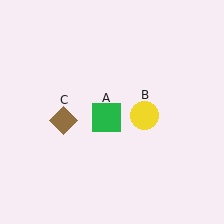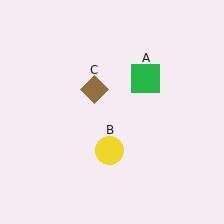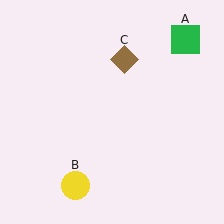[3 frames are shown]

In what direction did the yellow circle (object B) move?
The yellow circle (object B) moved down and to the left.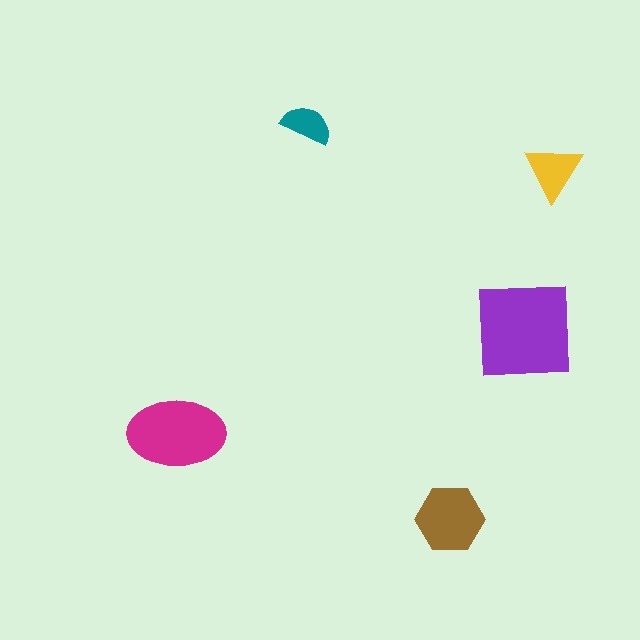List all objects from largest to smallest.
The purple square, the magenta ellipse, the brown hexagon, the yellow triangle, the teal semicircle.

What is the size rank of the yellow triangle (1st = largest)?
4th.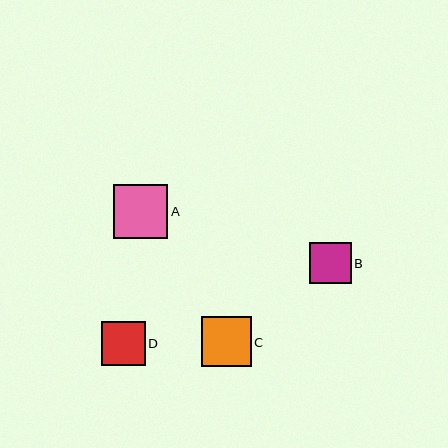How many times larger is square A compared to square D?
Square A is approximately 1.2 times the size of square D.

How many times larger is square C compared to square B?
Square C is approximately 1.2 times the size of square B.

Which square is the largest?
Square A is the largest with a size of approximately 54 pixels.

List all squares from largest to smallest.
From largest to smallest: A, C, D, B.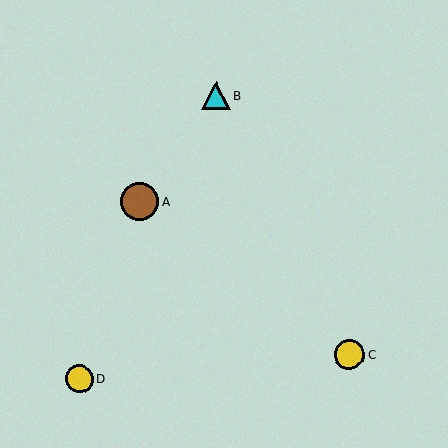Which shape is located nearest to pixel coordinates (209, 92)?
The cyan triangle (labeled B) at (216, 96) is nearest to that location.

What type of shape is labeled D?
Shape D is a yellow circle.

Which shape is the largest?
The brown circle (labeled A) is the largest.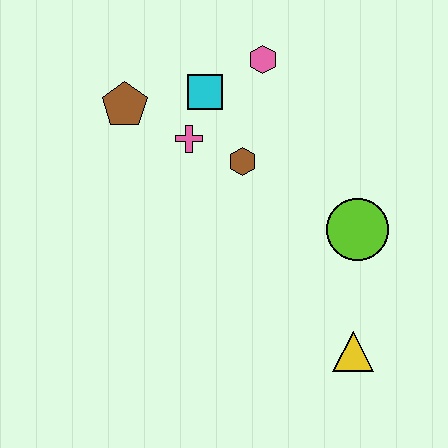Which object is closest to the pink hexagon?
The cyan square is closest to the pink hexagon.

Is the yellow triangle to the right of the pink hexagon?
Yes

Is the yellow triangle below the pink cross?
Yes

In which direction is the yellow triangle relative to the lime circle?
The yellow triangle is below the lime circle.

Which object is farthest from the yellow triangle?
The brown pentagon is farthest from the yellow triangle.